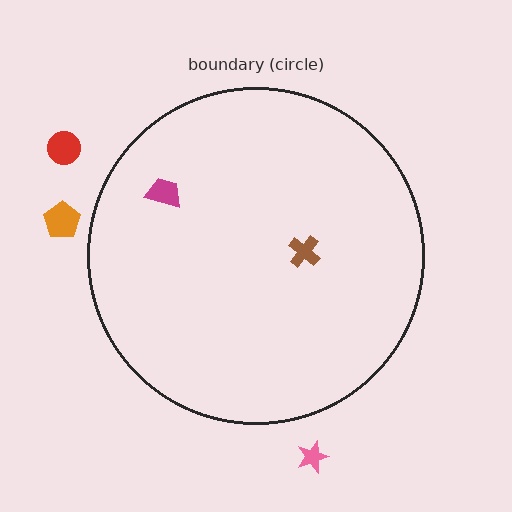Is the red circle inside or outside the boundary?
Outside.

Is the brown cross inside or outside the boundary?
Inside.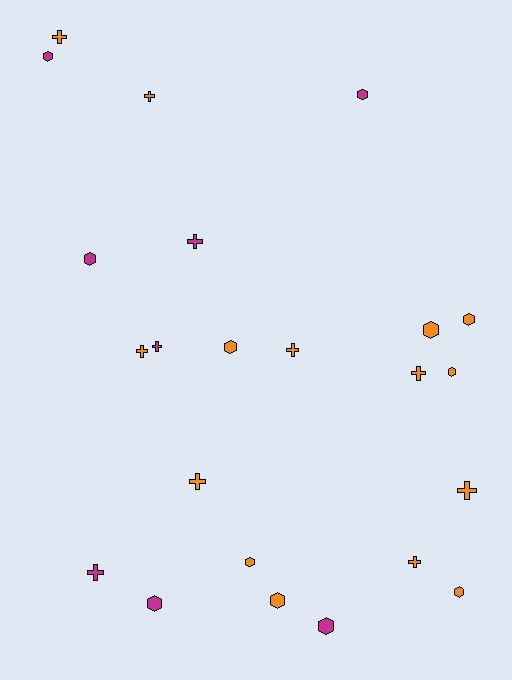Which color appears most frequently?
Orange, with 15 objects.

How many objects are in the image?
There are 23 objects.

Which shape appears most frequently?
Hexagon, with 12 objects.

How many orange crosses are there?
There are 8 orange crosses.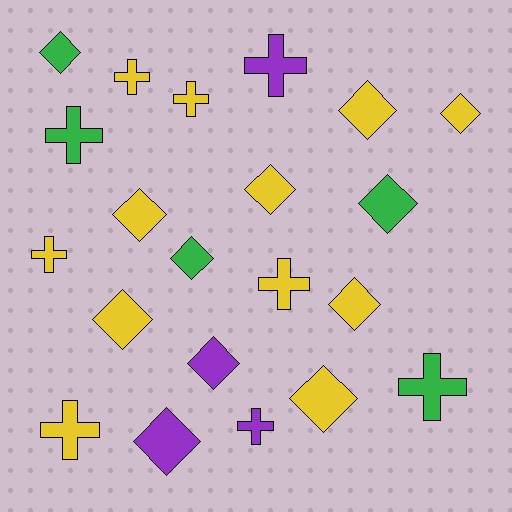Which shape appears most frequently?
Diamond, with 12 objects.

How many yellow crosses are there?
There are 5 yellow crosses.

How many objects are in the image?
There are 21 objects.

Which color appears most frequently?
Yellow, with 12 objects.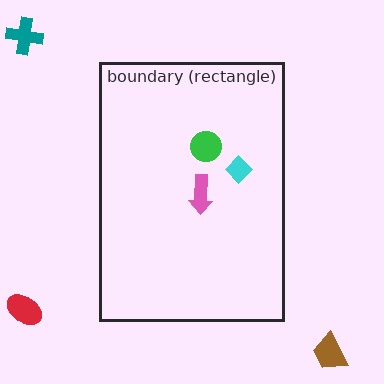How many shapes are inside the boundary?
3 inside, 3 outside.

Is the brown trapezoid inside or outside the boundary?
Outside.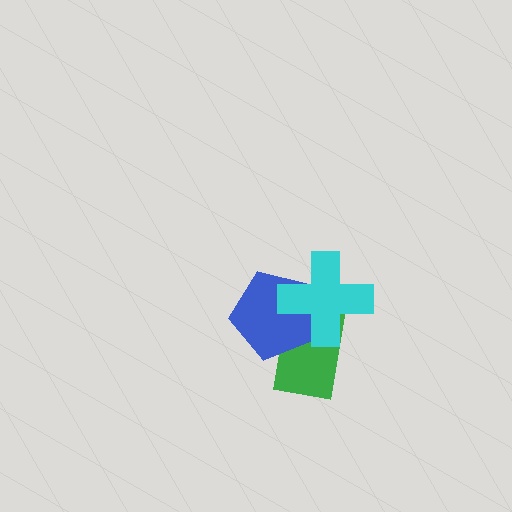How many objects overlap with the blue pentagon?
2 objects overlap with the blue pentagon.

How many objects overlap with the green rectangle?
2 objects overlap with the green rectangle.